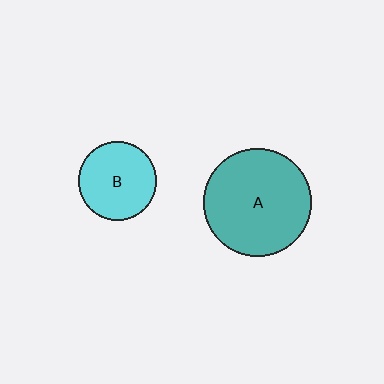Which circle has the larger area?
Circle A (teal).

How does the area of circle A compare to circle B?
Approximately 1.9 times.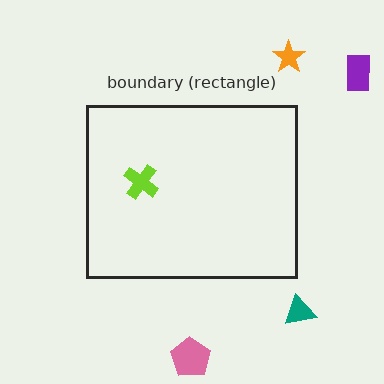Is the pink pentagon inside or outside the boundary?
Outside.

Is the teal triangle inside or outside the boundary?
Outside.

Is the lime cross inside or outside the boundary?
Inside.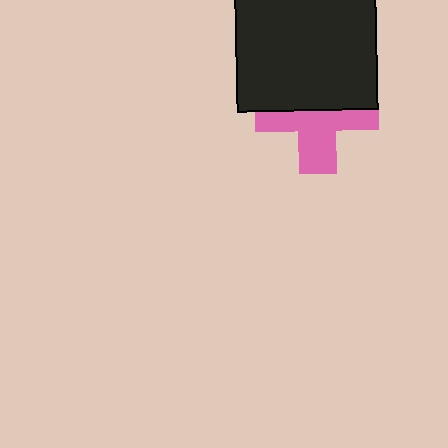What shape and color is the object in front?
The object in front is a black rectangle.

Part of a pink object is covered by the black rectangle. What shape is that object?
It is a cross.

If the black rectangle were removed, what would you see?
You would see the complete pink cross.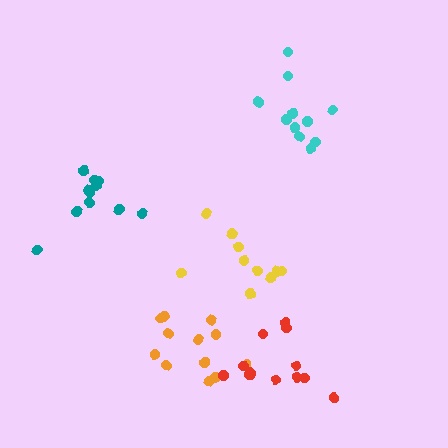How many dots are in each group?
Group 1: 12 dots, Group 2: 11 dots, Group 3: 11 dots, Group 4: 10 dots, Group 5: 12 dots (56 total).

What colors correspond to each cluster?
The clusters are colored: orange, cyan, teal, yellow, red.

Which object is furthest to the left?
The teal cluster is leftmost.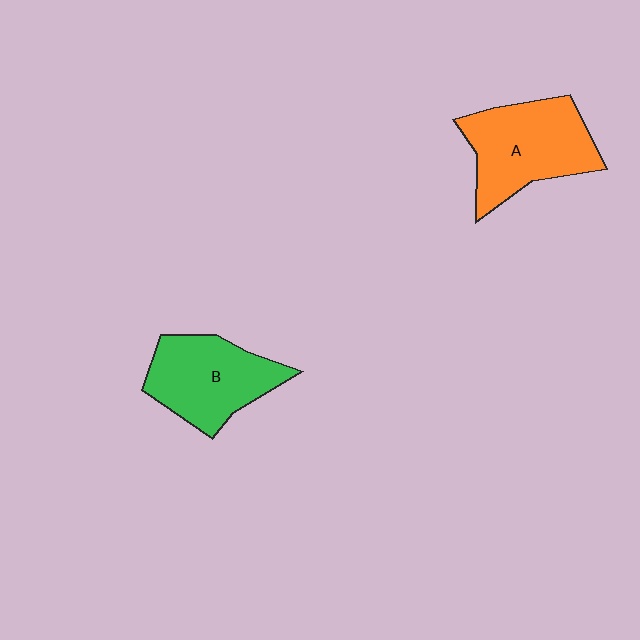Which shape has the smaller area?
Shape B (green).